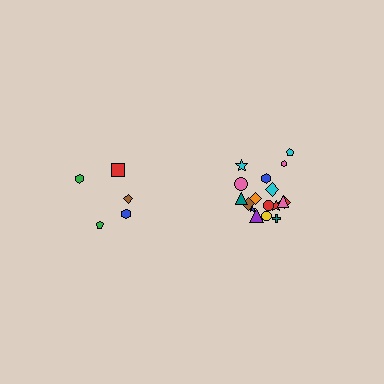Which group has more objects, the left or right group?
The right group.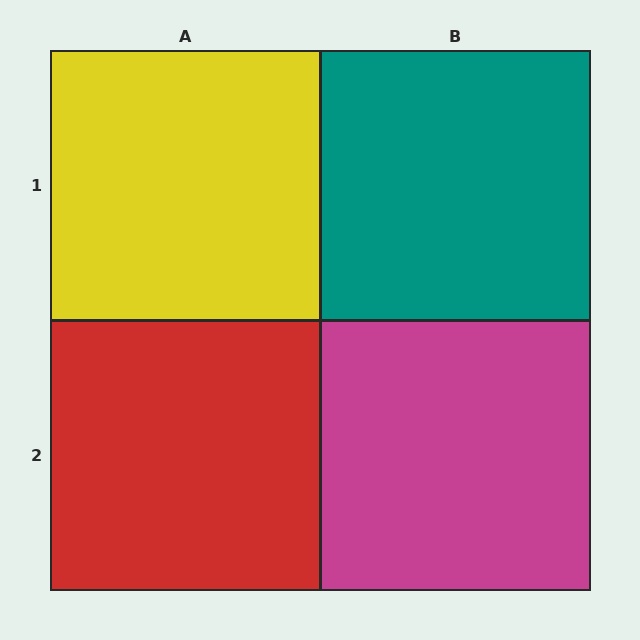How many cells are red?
1 cell is red.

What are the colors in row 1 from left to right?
Yellow, teal.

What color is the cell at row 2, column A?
Red.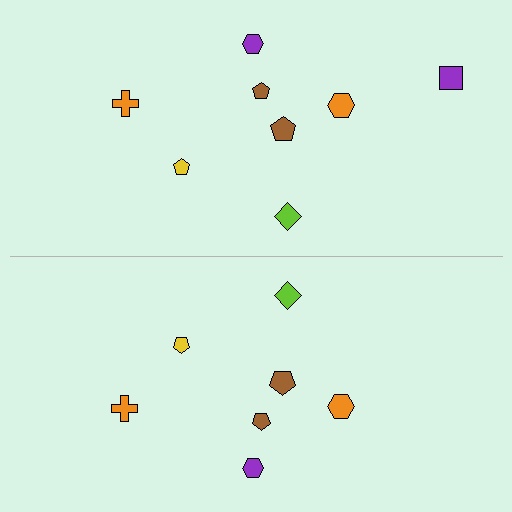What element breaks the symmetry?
A purple square is missing from the bottom side.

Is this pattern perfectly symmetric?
No, the pattern is not perfectly symmetric. A purple square is missing from the bottom side.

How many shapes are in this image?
There are 15 shapes in this image.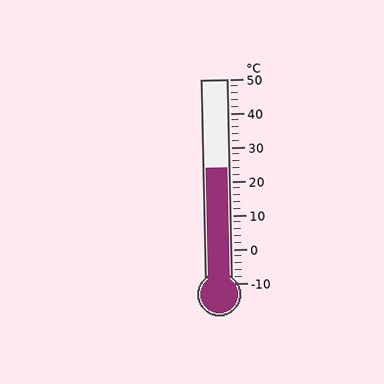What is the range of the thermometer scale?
The thermometer scale ranges from -10°C to 50°C.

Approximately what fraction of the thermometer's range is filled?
The thermometer is filled to approximately 55% of its range.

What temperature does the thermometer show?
The thermometer shows approximately 24°C.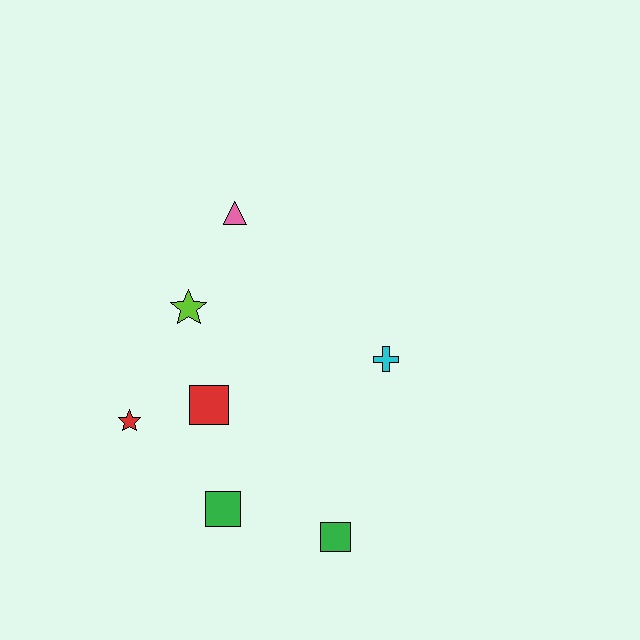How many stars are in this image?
There are 2 stars.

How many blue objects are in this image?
There are no blue objects.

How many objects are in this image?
There are 7 objects.